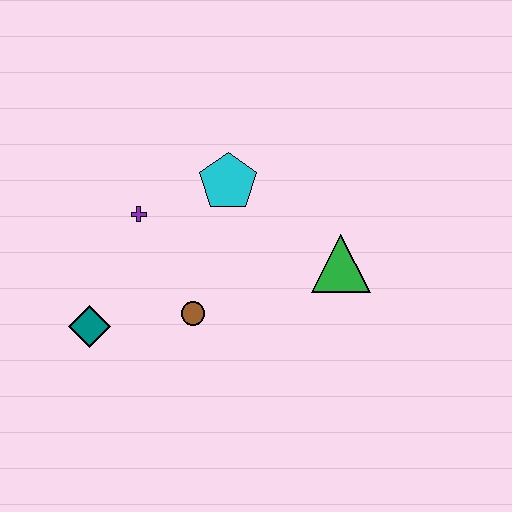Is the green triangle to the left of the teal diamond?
No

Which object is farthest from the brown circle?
The green triangle is farthest from the brown circle.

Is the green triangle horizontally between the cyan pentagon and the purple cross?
No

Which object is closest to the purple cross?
The cyan pentagon is closest to the purple cross.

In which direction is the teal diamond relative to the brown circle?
The teal diamond is to the left of the brown circle.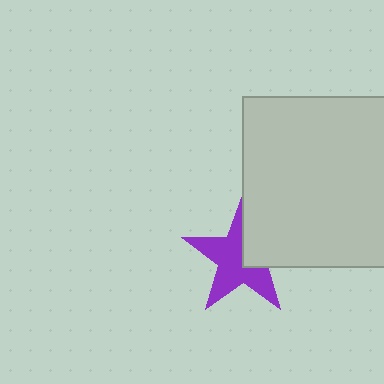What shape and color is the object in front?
The object in front is a light gray square.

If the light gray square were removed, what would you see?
You would see the complete purple star.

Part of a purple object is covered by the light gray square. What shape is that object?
It is a star.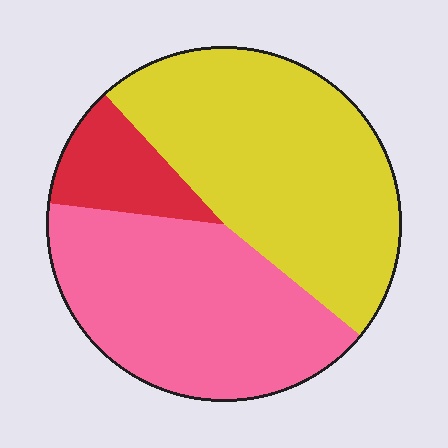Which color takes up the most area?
Yellow, at roughly 50%.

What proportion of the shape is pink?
Pink covers 41% of the shape.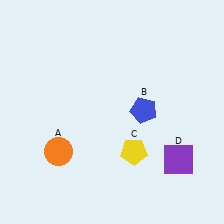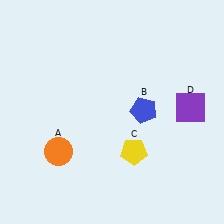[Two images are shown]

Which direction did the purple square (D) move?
The purple square (D) moved up.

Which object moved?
The purple square (D) moved up.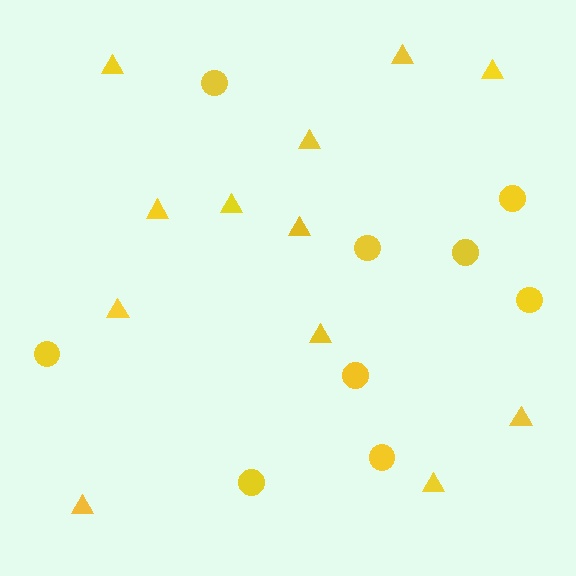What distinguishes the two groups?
There are 2 groups: one group of circles (9) and one group of triangles (12).